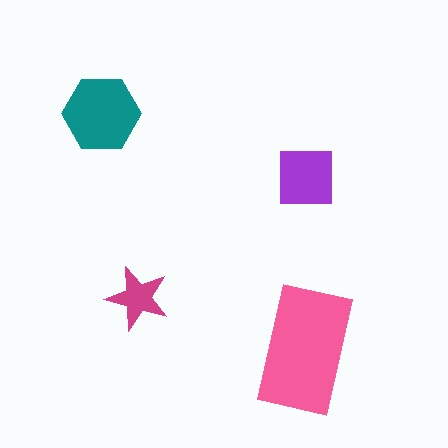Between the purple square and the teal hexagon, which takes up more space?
The teal hexagon.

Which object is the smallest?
The magenta star.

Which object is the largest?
The pink rectangle.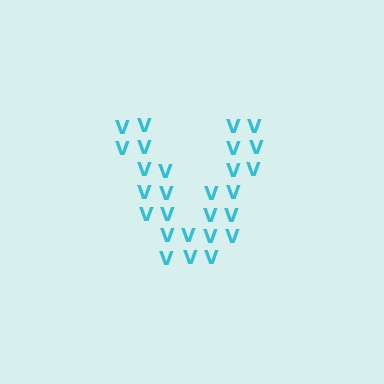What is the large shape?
The large shape is the letter V.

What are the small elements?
The small elements are letter V's.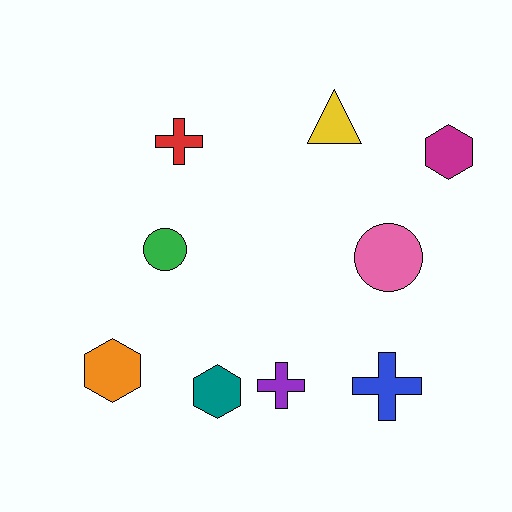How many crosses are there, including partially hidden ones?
There are 3 crosses.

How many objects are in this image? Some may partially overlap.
There are 9 objects.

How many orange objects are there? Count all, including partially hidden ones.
There is 1 orange object.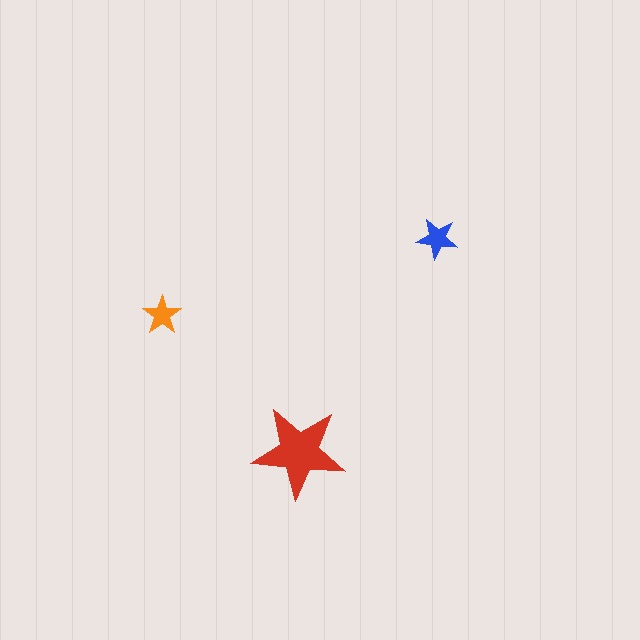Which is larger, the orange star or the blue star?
The blue one.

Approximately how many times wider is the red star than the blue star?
About 2.5 times wider.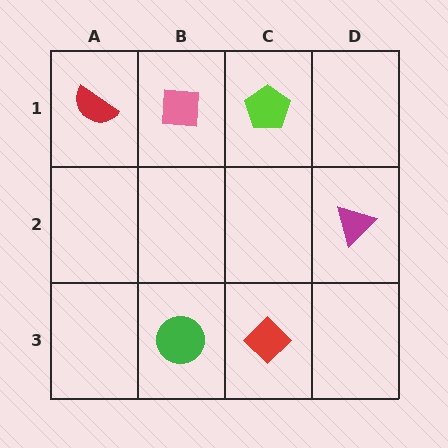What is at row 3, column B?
A green circle.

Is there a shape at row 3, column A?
No, that cell is empty.